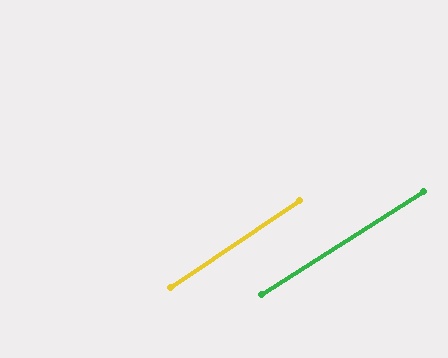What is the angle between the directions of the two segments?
Approximately 2 degrees.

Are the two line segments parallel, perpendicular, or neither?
Parallel — their directions differ by only 1.7°.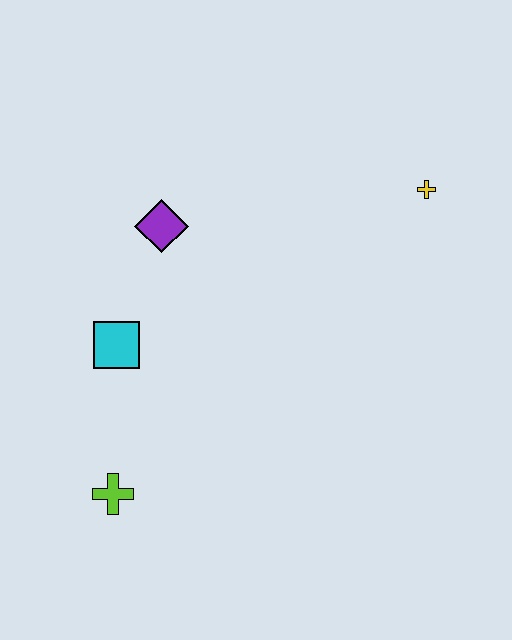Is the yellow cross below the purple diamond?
No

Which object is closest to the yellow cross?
The purple diamond is closest to the yellow cross.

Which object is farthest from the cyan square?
The yellow cross is farthest from the cyan square.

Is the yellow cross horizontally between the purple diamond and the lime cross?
No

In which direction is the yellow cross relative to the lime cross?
The yellow cross is to the right of the lime cross.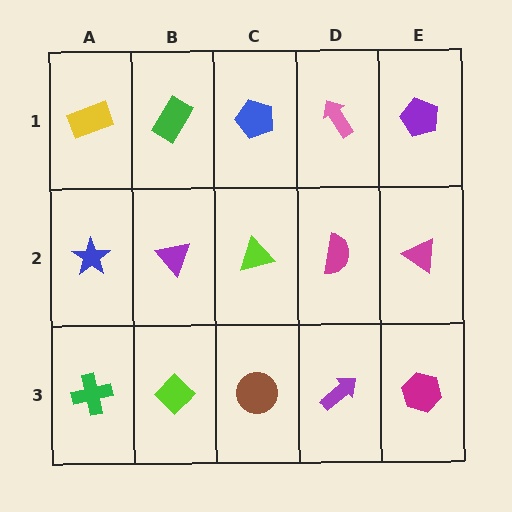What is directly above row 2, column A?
A yellow rectangle.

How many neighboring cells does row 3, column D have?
3.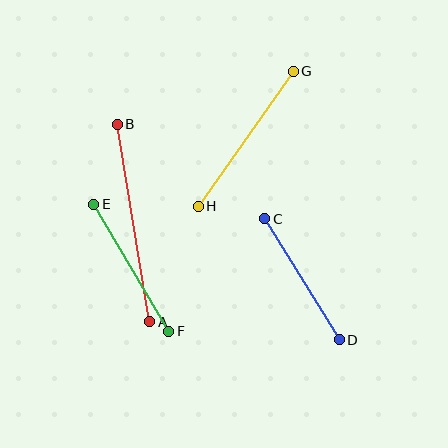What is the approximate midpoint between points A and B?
The midpoint is at approximately (134, 223) pixels.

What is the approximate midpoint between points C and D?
The midpoint is at approximately (302, 279) pixels.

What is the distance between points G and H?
The distance is approximately 165 pixels.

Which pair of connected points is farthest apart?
Points A and B are farthest apart.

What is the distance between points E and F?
The distance is approximately 147 pixels.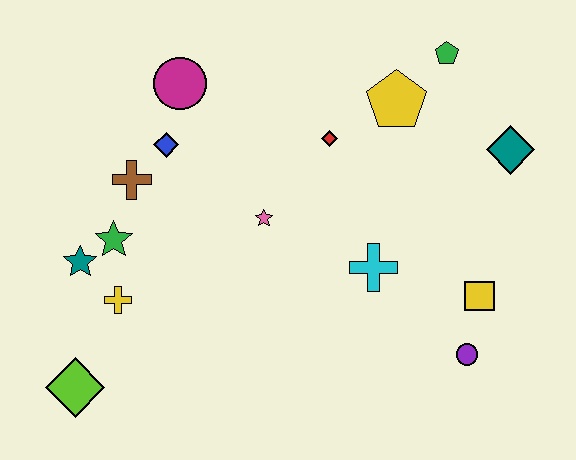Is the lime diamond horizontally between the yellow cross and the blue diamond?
No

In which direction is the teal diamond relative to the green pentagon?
The teal diamond is below the green pentagon.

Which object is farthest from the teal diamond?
The lime diamond is farthest from the teal diamond.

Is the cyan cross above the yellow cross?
Yes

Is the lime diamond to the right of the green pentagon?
No